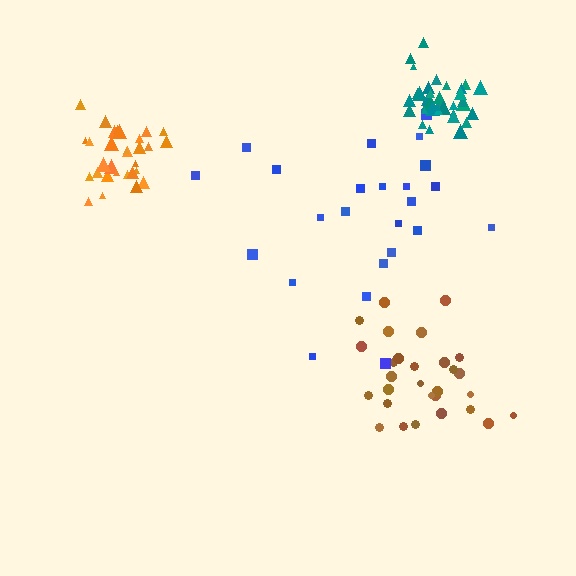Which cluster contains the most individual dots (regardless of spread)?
Teal (35).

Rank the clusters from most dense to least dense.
teal, orange, brown, blue.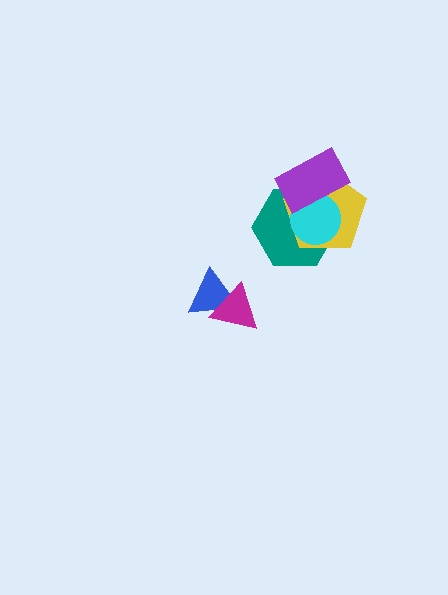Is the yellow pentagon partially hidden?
Yes, it is partially covered by another shape.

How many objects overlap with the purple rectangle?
3 objects overlap with the purple rectangle.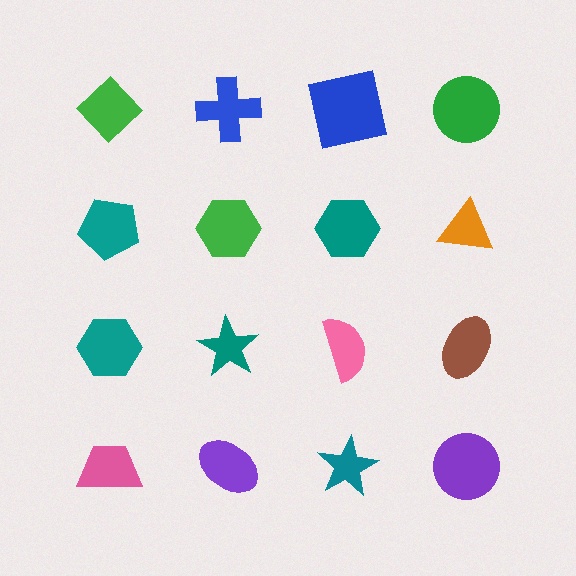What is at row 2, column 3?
A teal hexagon.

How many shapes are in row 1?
4 shapes.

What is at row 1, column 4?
A green circle.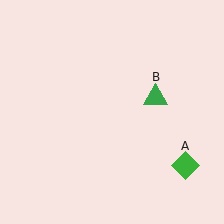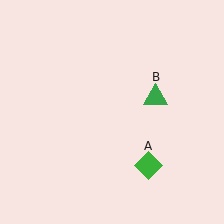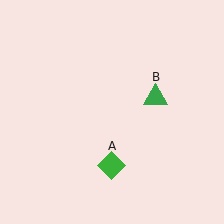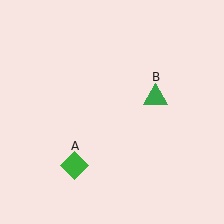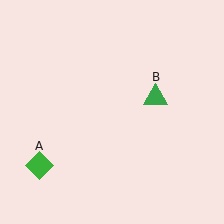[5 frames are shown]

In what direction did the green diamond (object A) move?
The green diamond (object A) moved left.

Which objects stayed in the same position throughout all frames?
Green triangle (object B) remained stationary.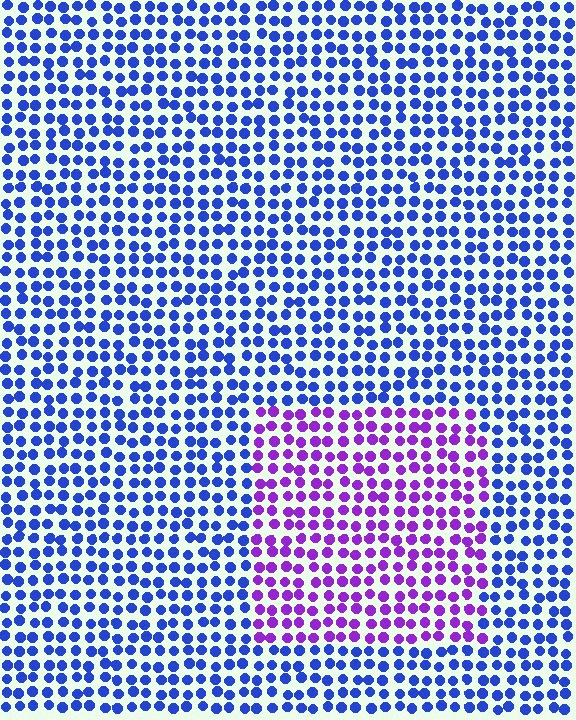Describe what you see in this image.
The image is filled with small blue elements in a uniform arrangement. A rectangle-shaped region is visible where the elements are tinted to a slightly different hue, forming a subtle color boundary.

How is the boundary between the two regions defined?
The boundary is defined purely by a slight shift in hue (about 51 degrees). Spacing, size, and orientation are identical on both sides.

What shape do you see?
I see a rectangle.